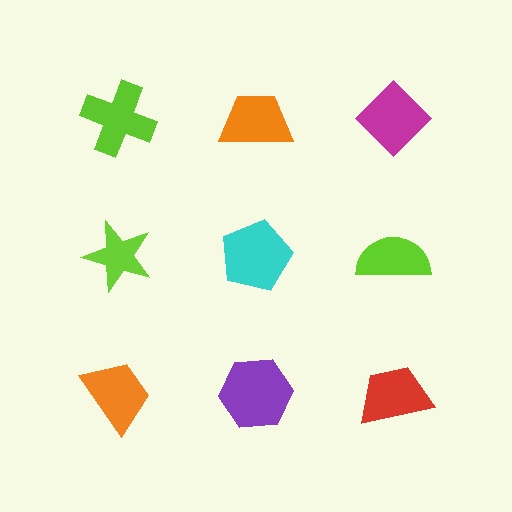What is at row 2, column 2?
A cyan pentagon.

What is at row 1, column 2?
An orange trapezoid.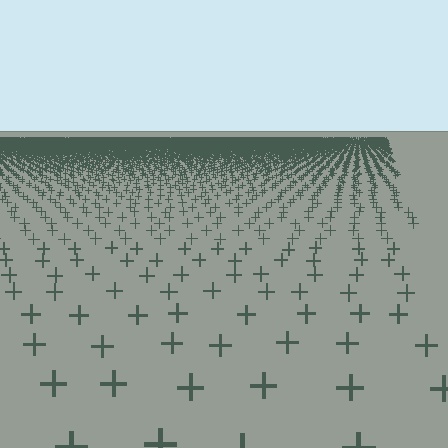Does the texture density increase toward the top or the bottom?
Density increases toward the top.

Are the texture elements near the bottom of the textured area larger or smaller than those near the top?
Larger. Near the bottom, elements are closer to the viewer and appear at a bigger on-screen size.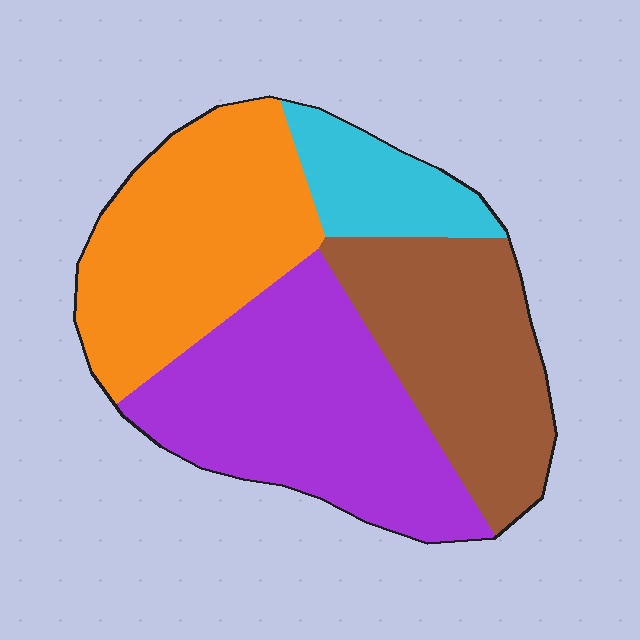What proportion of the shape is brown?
Brown takes up about one quarter (1/4) of the shape.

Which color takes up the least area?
Cyan, at roughly 10%.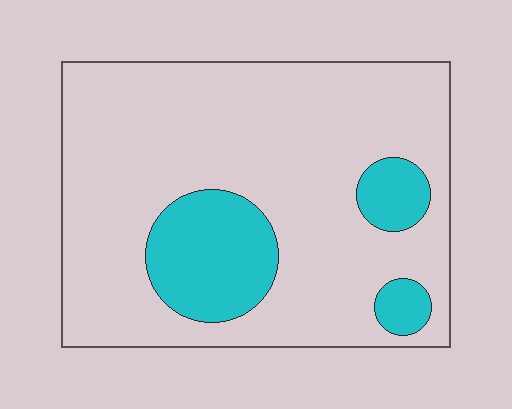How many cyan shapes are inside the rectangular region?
3.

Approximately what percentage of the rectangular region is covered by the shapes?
Approximately 20%.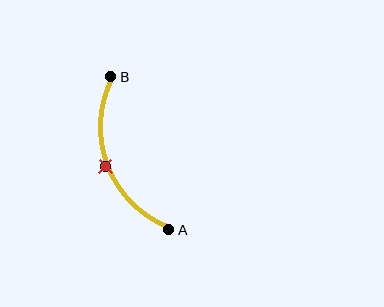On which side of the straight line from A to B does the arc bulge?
The arc bulges to the left of the straight line connecting A and B.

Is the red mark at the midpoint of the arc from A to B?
Yes. The red mark lies on the arc at equal arc-length from both A and B — it is the arc midpoint.